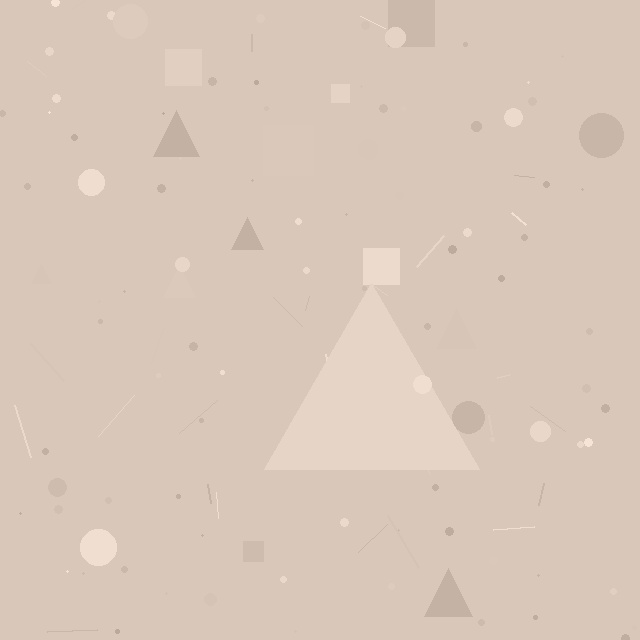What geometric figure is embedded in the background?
A triangle is embedded in the background.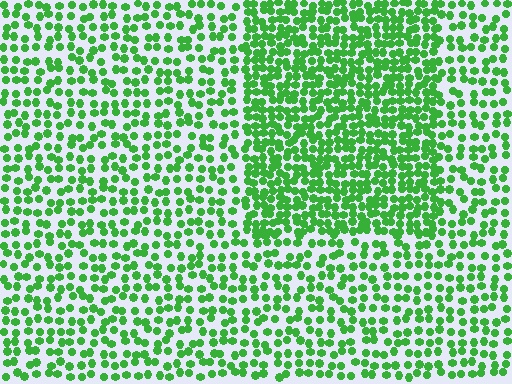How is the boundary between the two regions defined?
The boundary is defined by a change in element density (approximately 1.8x ratio). All elements are the same color, size, and shape.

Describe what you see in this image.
The image contains small green elements arranged at two different densities. A rectangle-shaped region is visible where the elements are more densely packed than the surrounding area.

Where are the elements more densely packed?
The elements are more densely packed inside the rectangle boundary.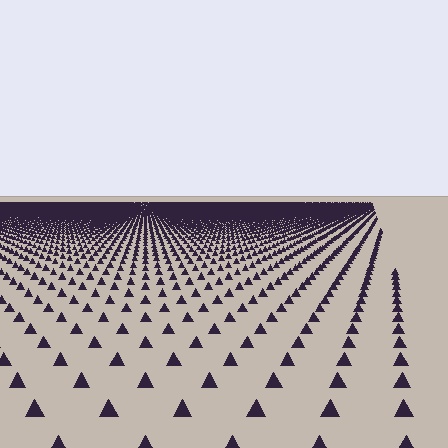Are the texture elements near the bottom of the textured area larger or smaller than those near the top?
Larger. Near the bottom, elements are closer to the viewer and appear at a bigger on-screen size.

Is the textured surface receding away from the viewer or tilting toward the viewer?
The surface is receding away from the viewer. Texture elements get smaller and denser toward the top.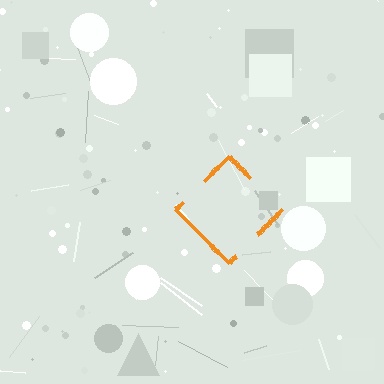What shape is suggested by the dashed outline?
The dashed outline suggests a diamond.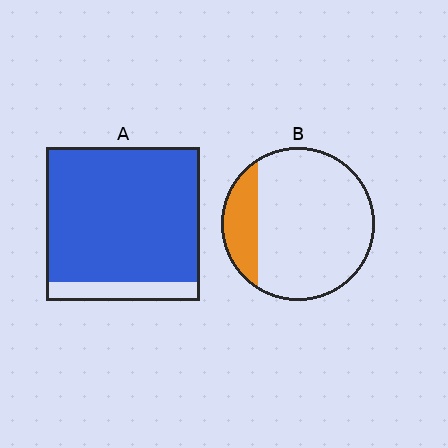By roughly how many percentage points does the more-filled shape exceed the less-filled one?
By roughly 70 percentage points (A over B).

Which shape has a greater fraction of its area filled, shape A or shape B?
Shape A.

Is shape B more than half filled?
No.